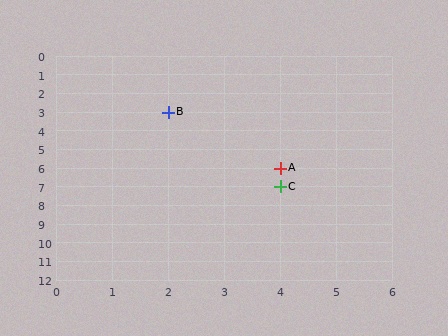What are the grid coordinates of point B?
Point B is at grid coordinates (2, 3).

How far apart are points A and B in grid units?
Points A and B are 2 columns and 3 rows apart (about 3.6 grid units diagonally).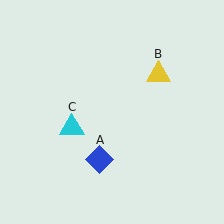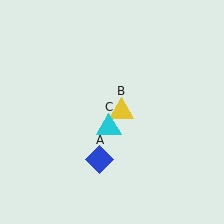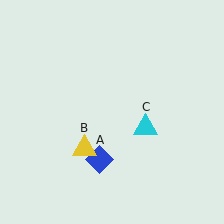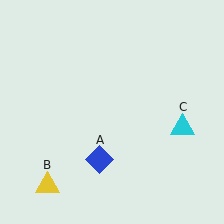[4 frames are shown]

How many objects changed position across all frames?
2 objects changed position: yellow triangle (object B), cyan triangle (object C).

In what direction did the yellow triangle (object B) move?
The yellow triangle (object B) moved down and to the left.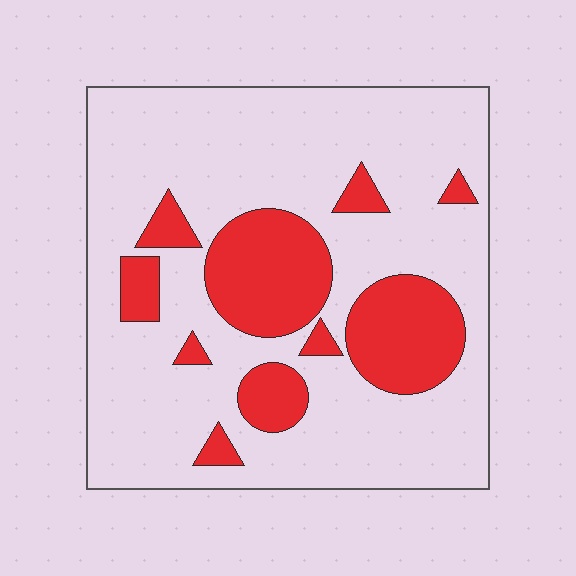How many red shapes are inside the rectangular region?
10.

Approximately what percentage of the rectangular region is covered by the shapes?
Approximately 25%.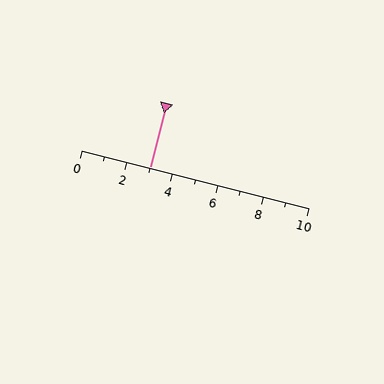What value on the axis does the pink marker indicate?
The marker indicates approximately 3.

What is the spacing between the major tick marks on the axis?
The major ticks are spaced 2 apart.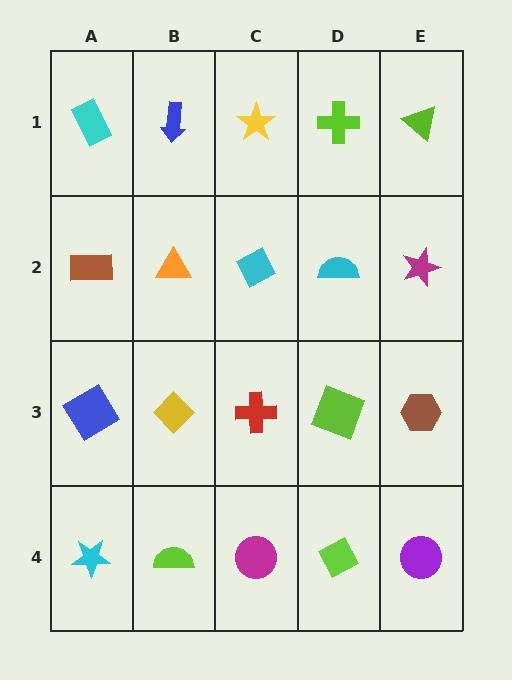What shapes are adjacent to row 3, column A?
A brown rectangle (row 2, column A), a cyan star (row 4, column A), a yellow diamond (row 3, column B).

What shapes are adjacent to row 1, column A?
A brown rectangle (row 2, column A), a blue arrow (row 1, column B).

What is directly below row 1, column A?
A brown rectangle.